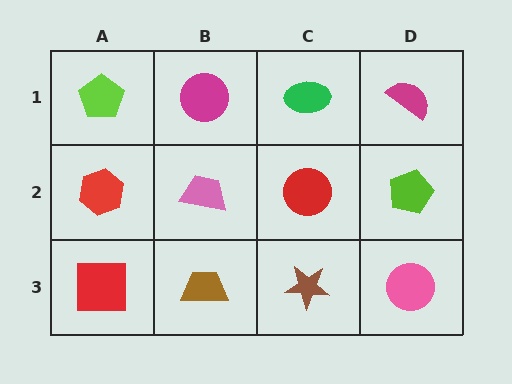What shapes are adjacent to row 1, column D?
A lime pentagon (row 2, column D), a green ellipse (row 1, column C).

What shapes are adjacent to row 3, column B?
A pink trapezoid (row 2, column B), a red square (row 3, column A), a brown star (row 3, column C).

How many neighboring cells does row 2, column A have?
3.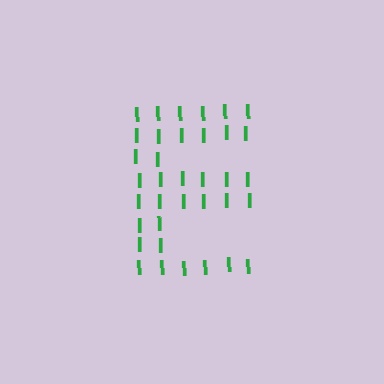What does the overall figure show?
The overall figure shows the letter E.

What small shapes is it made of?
It is made of small letter I's.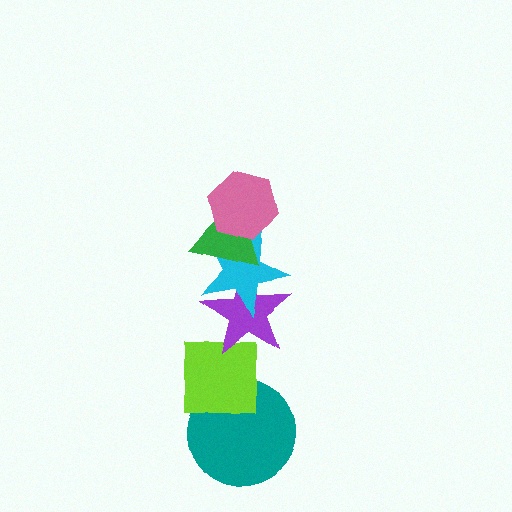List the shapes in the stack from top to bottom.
From top to bottom: the pink hexagon, the green triangle, the cyan star, the purple star, the lime square, the teal circle.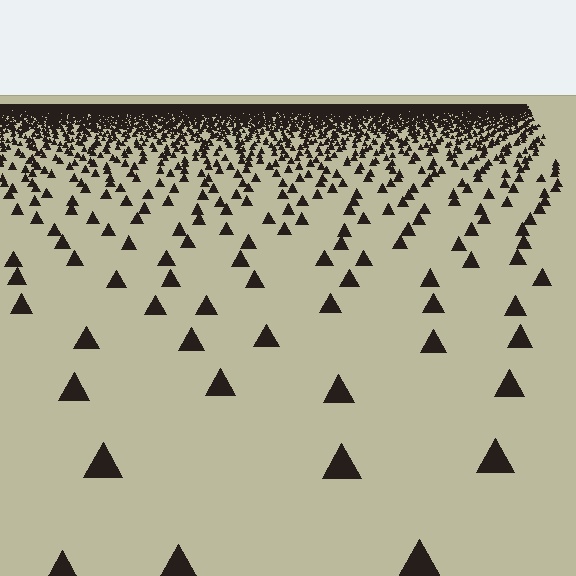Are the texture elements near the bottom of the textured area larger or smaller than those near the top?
Larger. Near the bottom, elements are closer to the viewer and appear at a bigger on-screen size.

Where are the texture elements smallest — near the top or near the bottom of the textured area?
Near the top.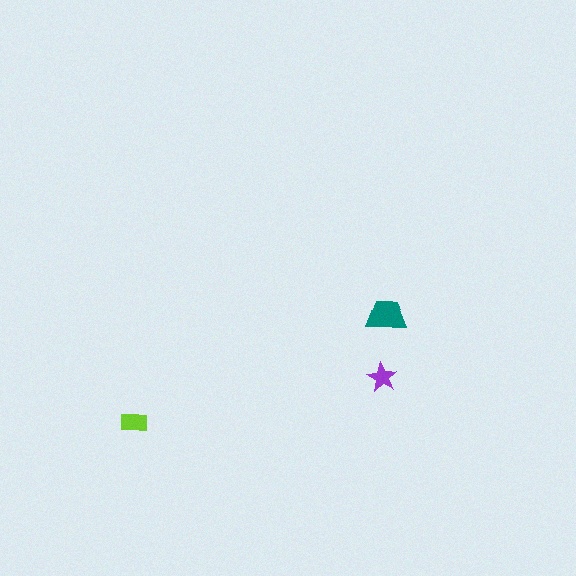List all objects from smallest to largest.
The purple star, the lime rectangle, the teal trapezoid.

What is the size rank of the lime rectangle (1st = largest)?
2nd.